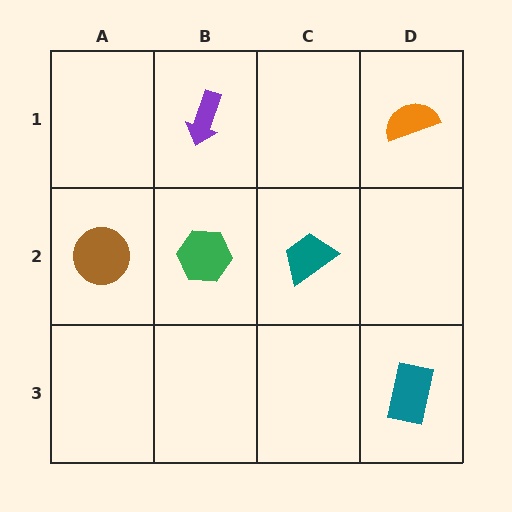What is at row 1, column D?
An orange semicircle.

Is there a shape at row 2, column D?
No, that cell is empty.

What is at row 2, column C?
A teal trapezoid.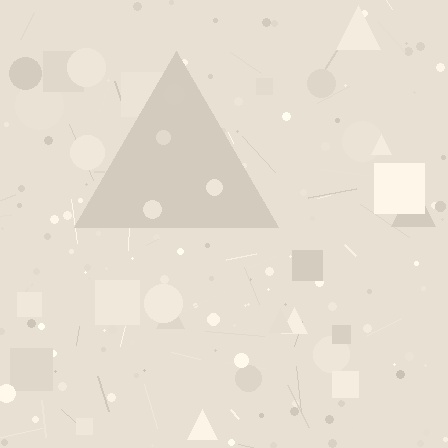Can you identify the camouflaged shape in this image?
The camouflaged shape is a triangle.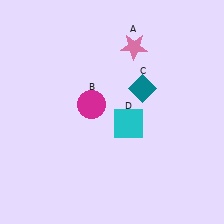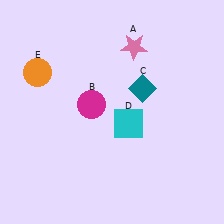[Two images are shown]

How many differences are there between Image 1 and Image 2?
There is 1 difference between the two images.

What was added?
An orange circle (E) was added in Image 2.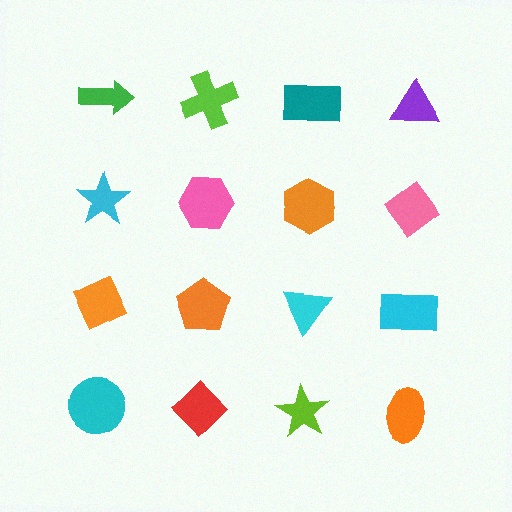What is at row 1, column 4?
A purple triangle.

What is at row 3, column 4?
A cyan rectangle.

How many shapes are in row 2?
4 shapes.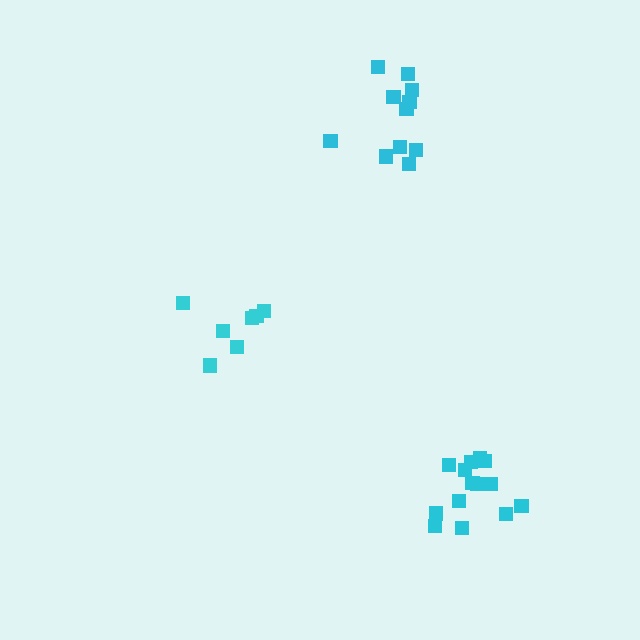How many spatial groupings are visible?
There are 3 spatial groupings.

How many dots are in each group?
Group 1: 11 dots, Group 2: 14 dots, Group 3: 8 dots (33 total).